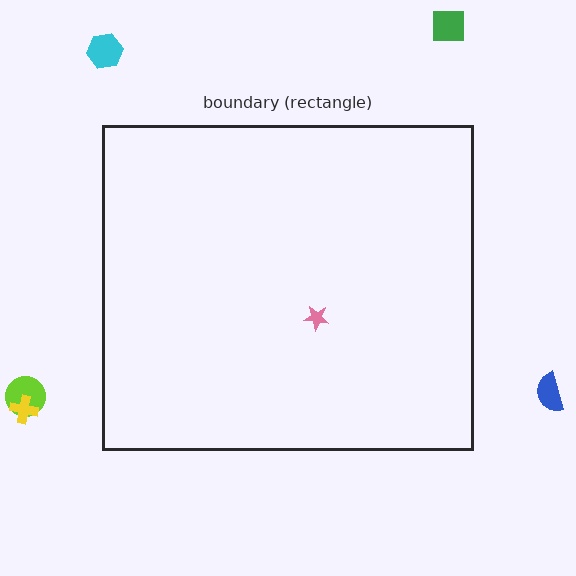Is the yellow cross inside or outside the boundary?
Outside.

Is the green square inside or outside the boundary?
Outside.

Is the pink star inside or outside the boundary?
Inside.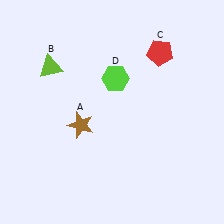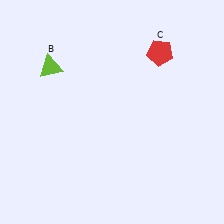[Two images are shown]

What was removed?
The brown star (A), the lime hexagon (D) were removed in Image 2.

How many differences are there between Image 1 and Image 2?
There are 2 differences between the two images.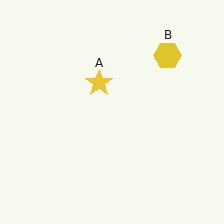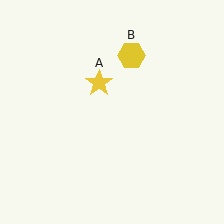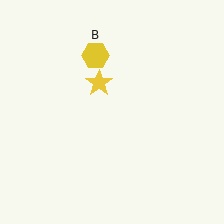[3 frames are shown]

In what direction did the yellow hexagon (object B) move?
The yellow hexagon (object B) moved left.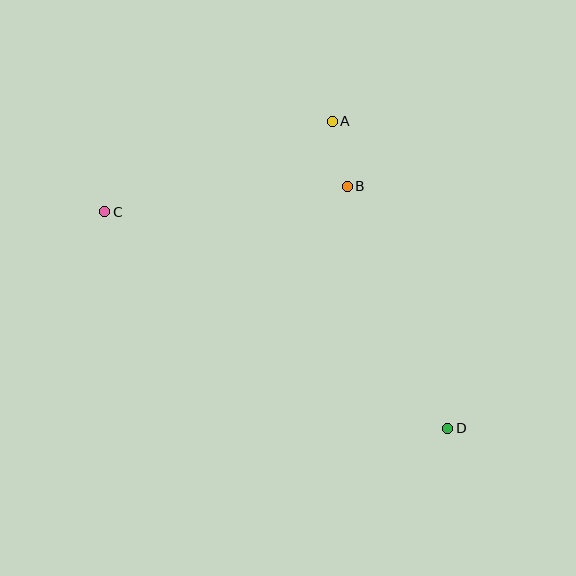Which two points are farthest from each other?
Points C and D are farthest from each other.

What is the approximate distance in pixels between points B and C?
The distance between B and C is approximately 244 pixels.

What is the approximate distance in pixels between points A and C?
The distance between A and C is approximately 245 pixels.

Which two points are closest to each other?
Points A and B are closest to each other.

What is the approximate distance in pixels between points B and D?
The distance between B and D is approximately 262 pixels.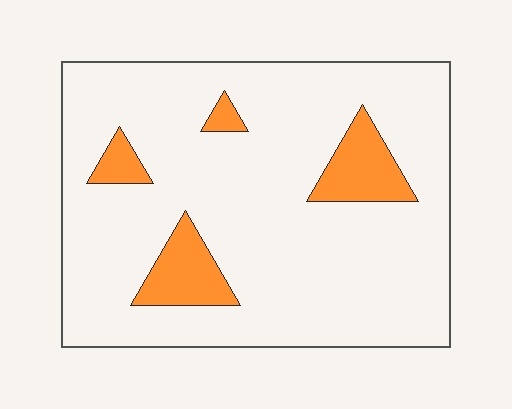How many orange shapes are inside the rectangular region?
4.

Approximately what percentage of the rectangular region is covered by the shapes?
Approximately 15%.